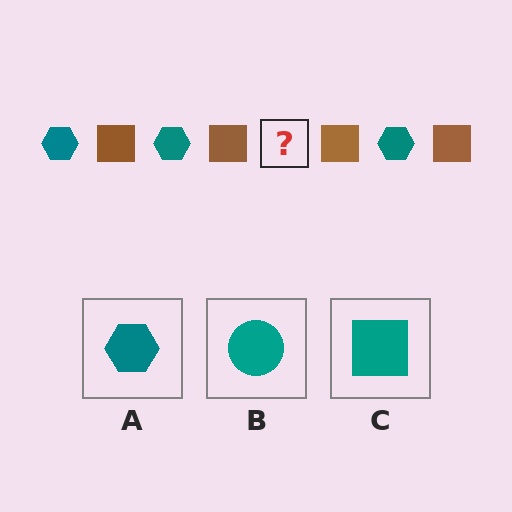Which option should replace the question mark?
Option A.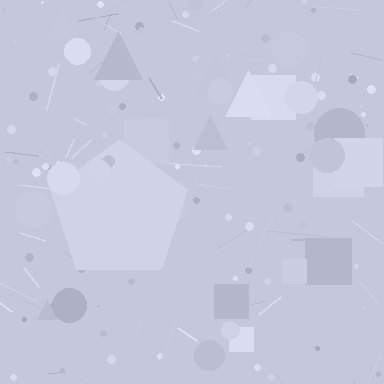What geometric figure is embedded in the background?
A pentagon is embedded in the background.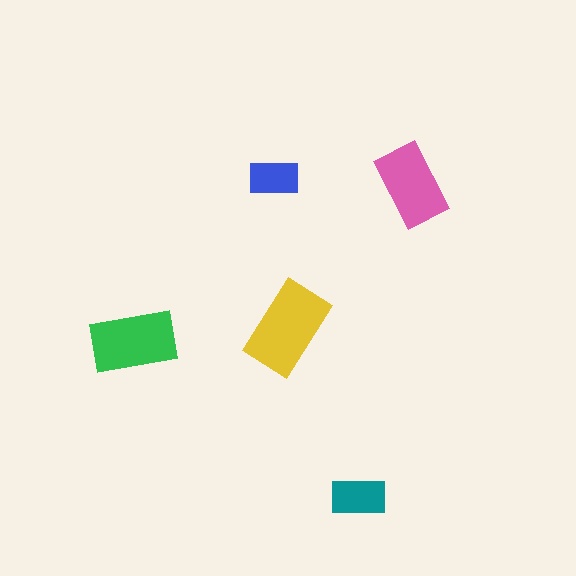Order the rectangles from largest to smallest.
the yellow one, the green one, the pink one, the teal one, the blue one.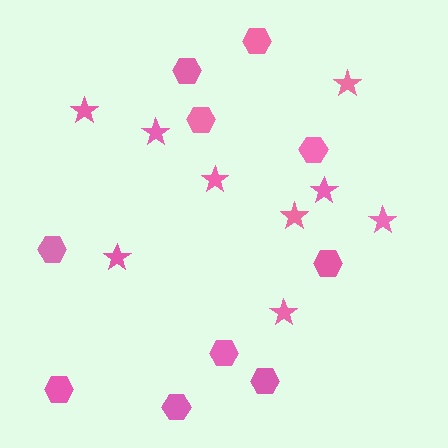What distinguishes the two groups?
There are 2 groups: one group of hexagons (10) and one group of stars (9).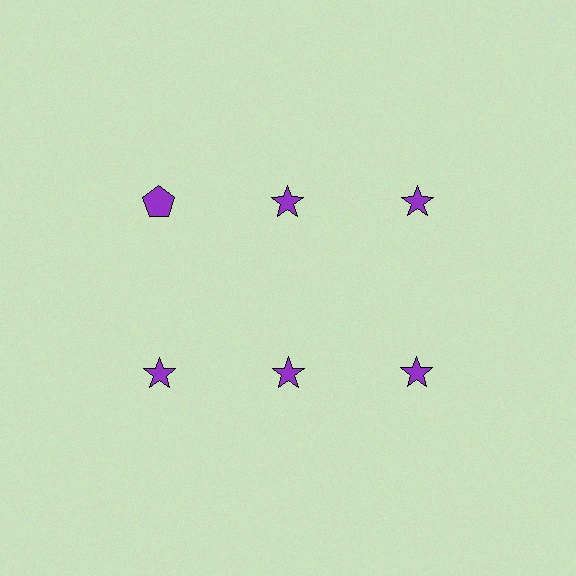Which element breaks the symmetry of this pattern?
The purple pentagon in the top row, leftmost column breaks the symmetry. All other shapes are purple stars.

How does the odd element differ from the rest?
It has a different shape: pentagon instead of star.